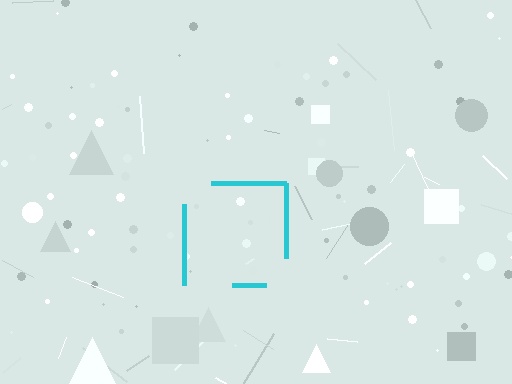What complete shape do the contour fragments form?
The contour fragments form a square.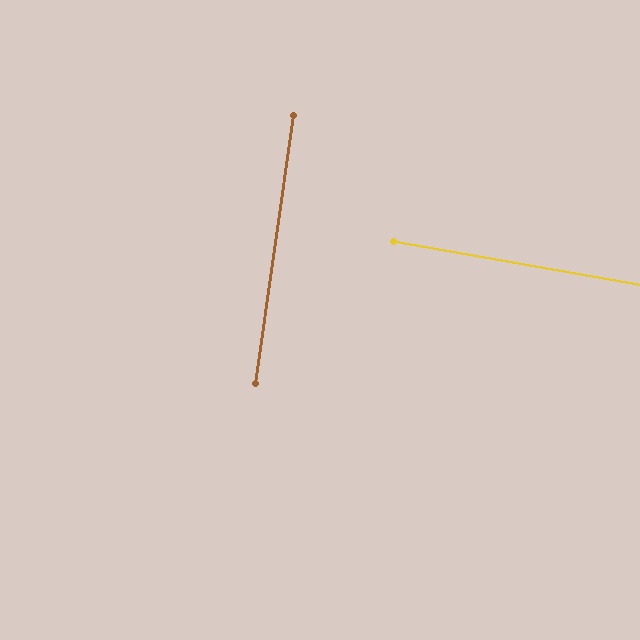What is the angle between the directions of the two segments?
Approximately 88 degrees.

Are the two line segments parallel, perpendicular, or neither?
Perpendicular — they meet at approximately 88°.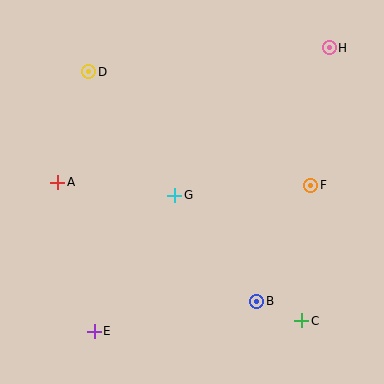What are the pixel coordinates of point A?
Point A is at (58, 182).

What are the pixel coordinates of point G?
Point G is at (175, 195).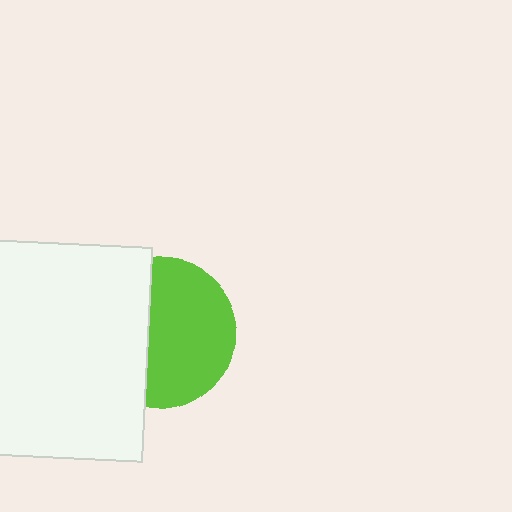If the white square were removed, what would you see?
You would see the complete lime circle.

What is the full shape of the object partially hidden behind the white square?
The partially hidden object is a lime circle.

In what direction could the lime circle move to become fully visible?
The lime circle could move right. That would shift it out from behind the white square entirely.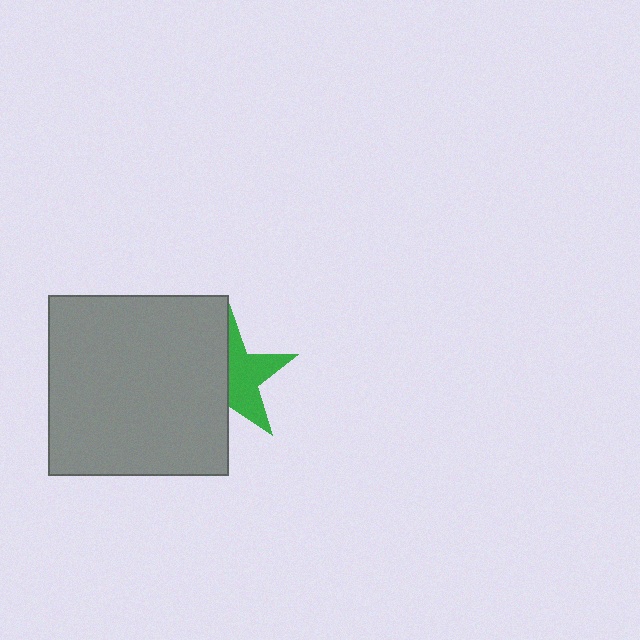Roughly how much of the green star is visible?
About half of it is visible (roughly 50%).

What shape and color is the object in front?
The object in front is a gray square.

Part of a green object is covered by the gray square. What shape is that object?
It is a star.